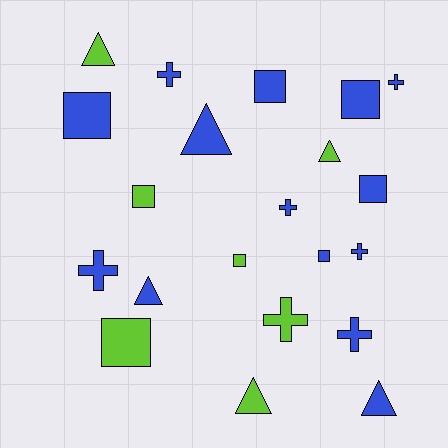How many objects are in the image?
There are 21 objects.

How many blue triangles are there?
There are 3 blue triangles.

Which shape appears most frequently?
Square, with 8 objects.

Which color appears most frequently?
Blue, with 14 objects.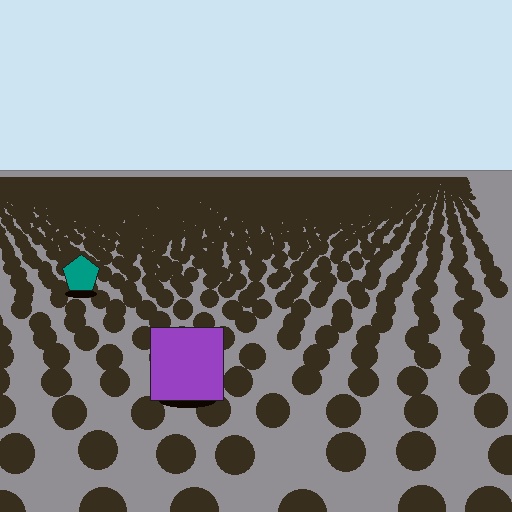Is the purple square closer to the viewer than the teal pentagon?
Yes. The purple square is closer — you can tell from the texture gradient: the ground texture is coarser near it.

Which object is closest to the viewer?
The purple square is closest. The texture marks near it are larger and more spread out.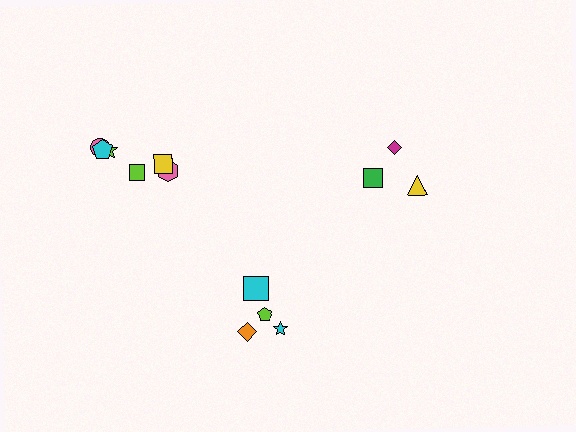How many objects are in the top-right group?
There are 3 objects.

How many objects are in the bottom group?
There are 4 objects.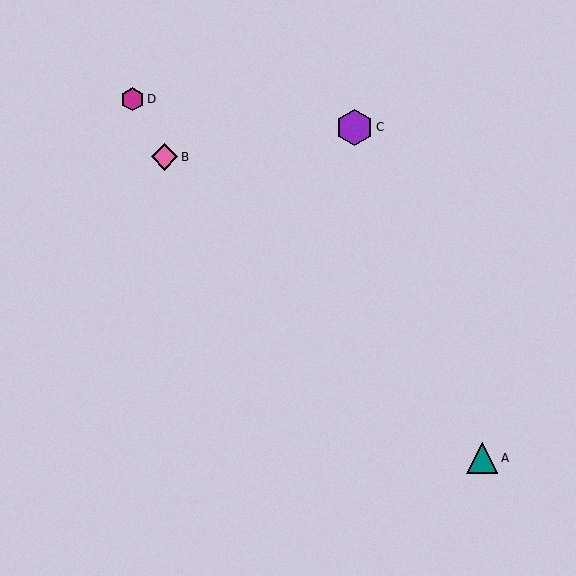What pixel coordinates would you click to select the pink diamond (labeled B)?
Click at (165, 157) to select the pink diamond B.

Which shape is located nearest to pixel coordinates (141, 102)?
The magenta hexagon (labeled D) at (132, 99) is nearest to that location.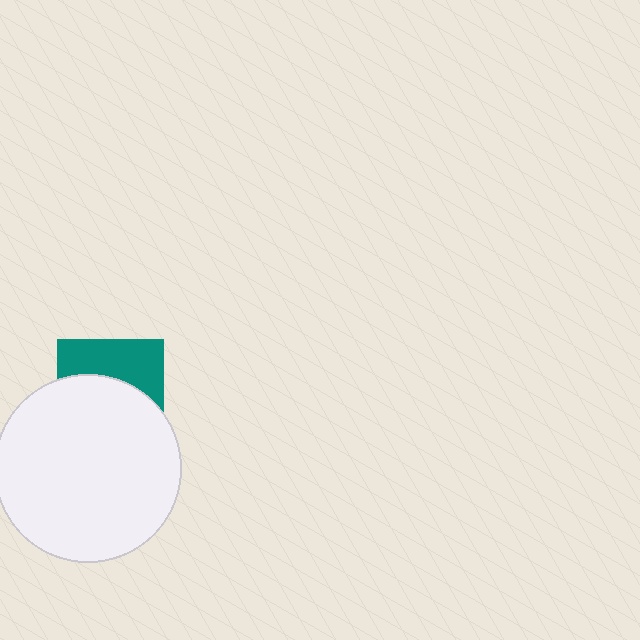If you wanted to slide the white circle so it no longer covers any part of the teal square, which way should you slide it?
Slide it down — that is the most direct way to separate the two shapes.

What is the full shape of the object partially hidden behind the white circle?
The partially hidden object is a teal square.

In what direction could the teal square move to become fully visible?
The teal square could move up. That would shift it out from behind the white circle entirely.